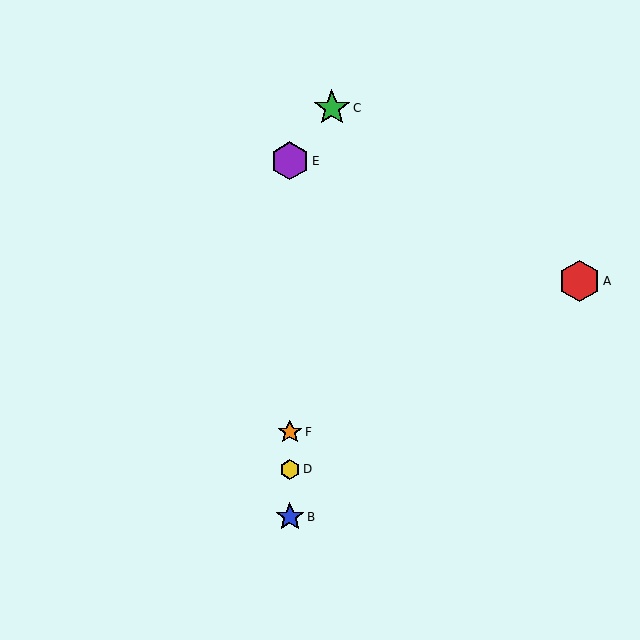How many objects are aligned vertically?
4 objects (B, D, E, F) are aligned vertically.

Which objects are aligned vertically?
Objects B, D, E, F are aligned vertically.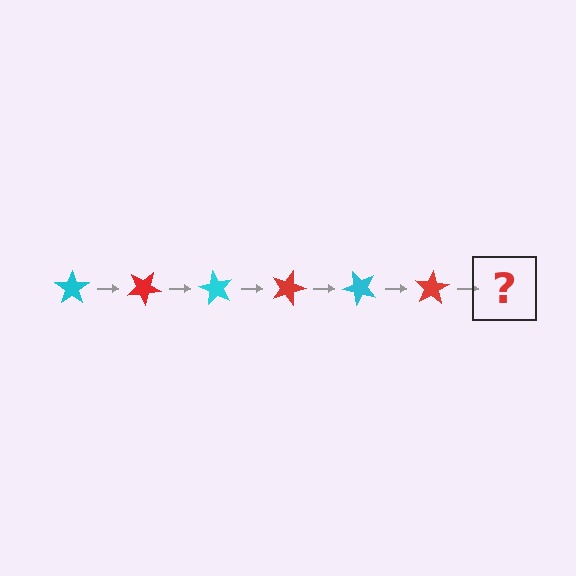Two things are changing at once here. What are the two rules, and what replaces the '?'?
The two rules are that it rotates 30 degrees each step and the color cycles through cyan and red. The '?' should be a cyan star, rotated 180 degrees from the start.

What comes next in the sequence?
The next element should be a cyan star, rotated 180 degrees from the start.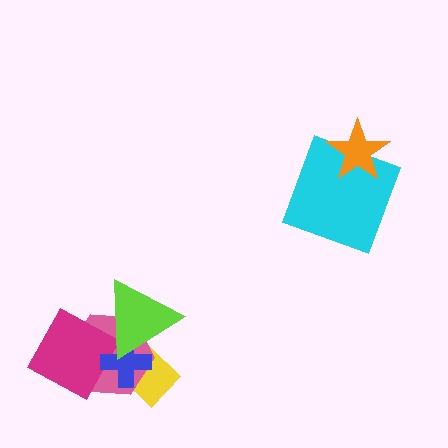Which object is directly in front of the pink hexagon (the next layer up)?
The magenta square is directly in front of the pink hexagon.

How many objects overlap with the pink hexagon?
4 objects overlap with the pink hexagon.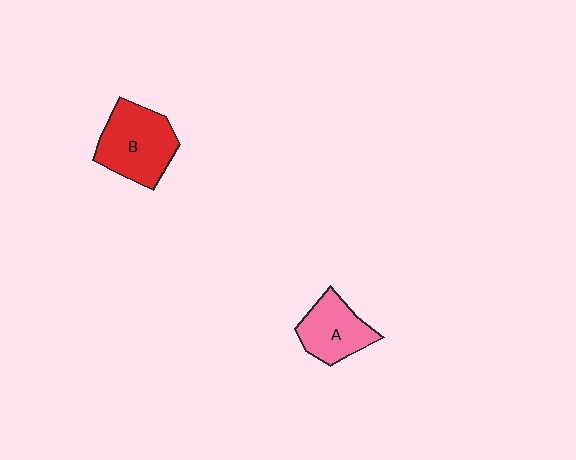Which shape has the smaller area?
Shape A (pink).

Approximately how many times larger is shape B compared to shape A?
Approximately 1.4 times.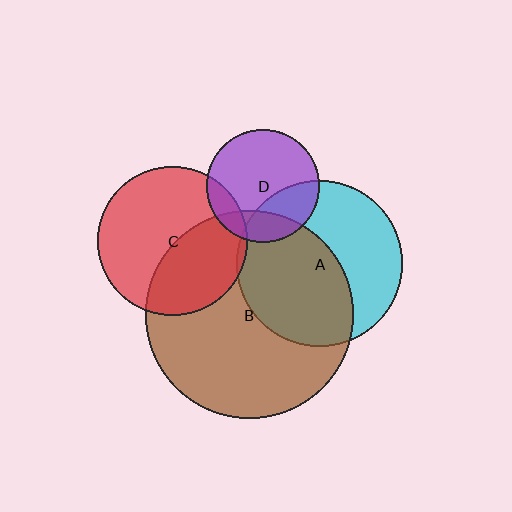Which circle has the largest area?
Circle B (brown).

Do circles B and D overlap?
Yes.